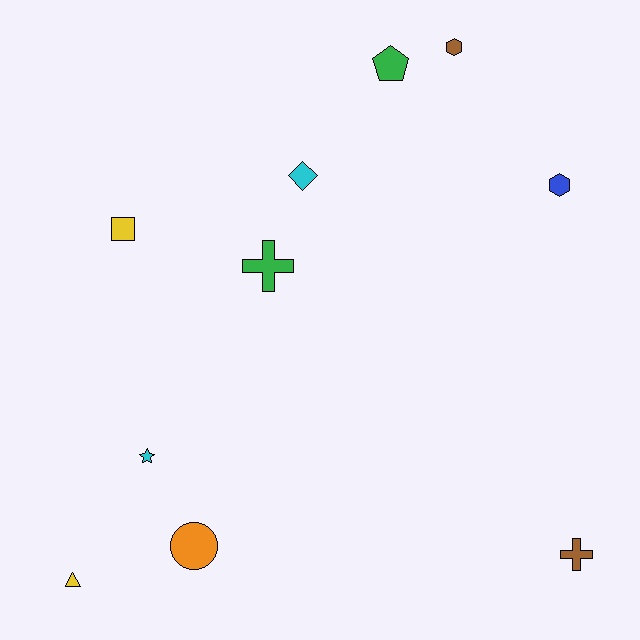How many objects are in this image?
There are 10 objects.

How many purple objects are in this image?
There are no purple objects.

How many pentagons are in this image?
There is 1 pentagon.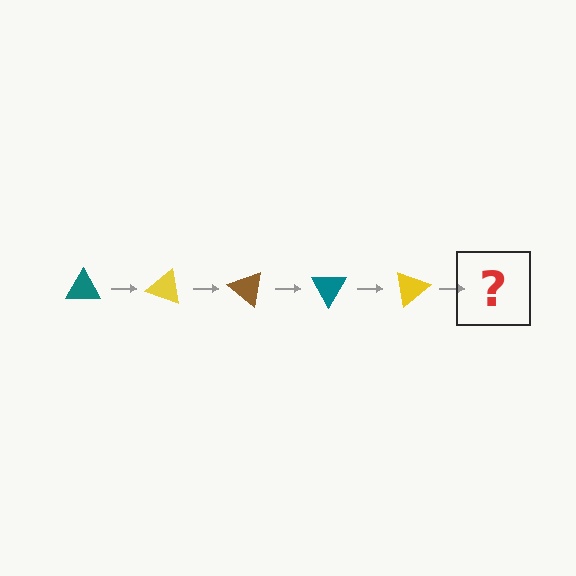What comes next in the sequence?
The next element should be a brown triangle, rotated 100 degrees from the start.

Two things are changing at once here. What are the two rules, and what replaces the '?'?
The two rules are that it rotates 20 degrees each step and the color cycles through teal, yellow, and brown. The '?' should be a brown triangle, rotated 100 degrees from the start.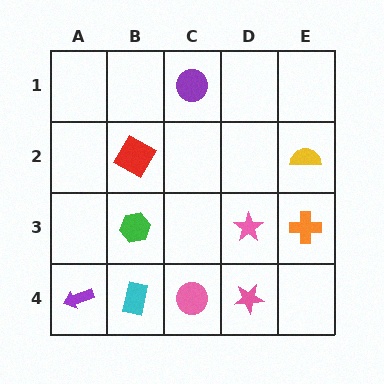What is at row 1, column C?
A purple circle.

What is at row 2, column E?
A yellow semicircle.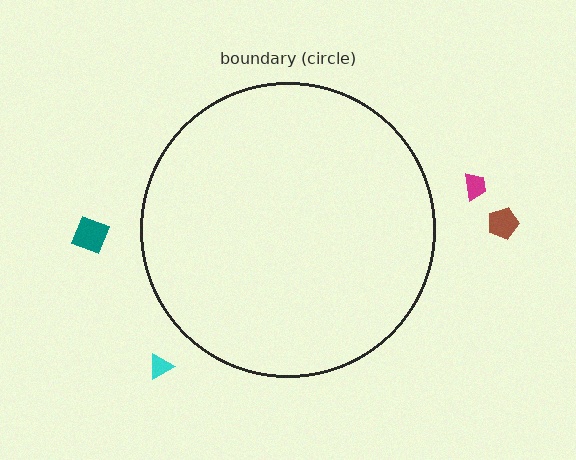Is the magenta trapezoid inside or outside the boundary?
Outside.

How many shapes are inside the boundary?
0 inside, 4 outside.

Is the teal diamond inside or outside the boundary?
Outside.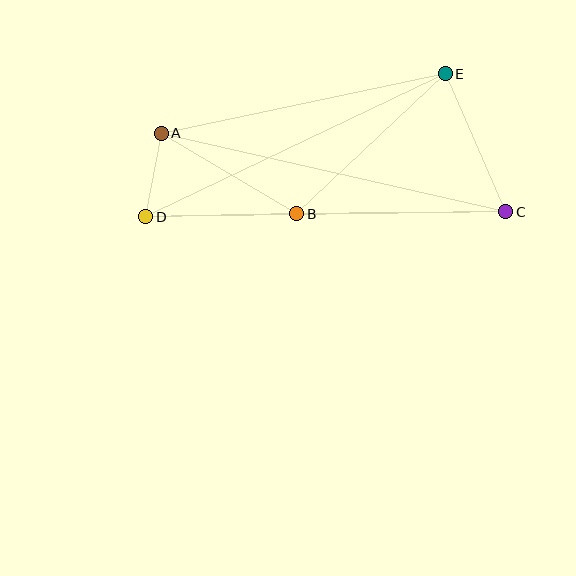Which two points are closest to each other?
Points A and D are closest to each other.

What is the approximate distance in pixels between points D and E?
The distance between D and E is approximately 332 pixels.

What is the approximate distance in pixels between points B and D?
The distance between B and D is approximately 151 pixels.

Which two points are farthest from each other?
Points C and D are farthest from each other.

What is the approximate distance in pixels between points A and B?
The distance between A and B is approximately 158 pixels.